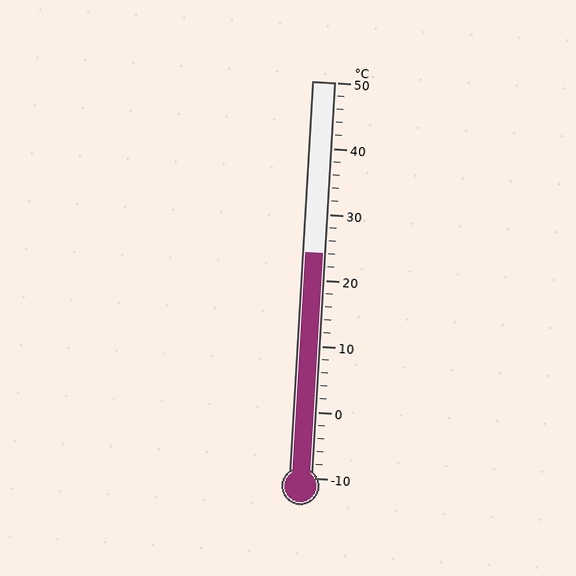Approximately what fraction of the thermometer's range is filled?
The thermometer is filled to approximately 55% of its range.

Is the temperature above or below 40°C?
The temperature is below 40°C.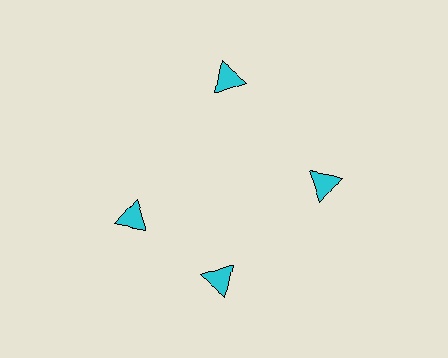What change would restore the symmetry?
The symmetry would be restored by rotating it back into even spacing with its neighbors so that all 4 triangles sit at equal angles and equal distance from the center.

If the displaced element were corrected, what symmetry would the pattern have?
It would have 4-fold rotational symmetry — the pattern would map onto itself every 90 degrees.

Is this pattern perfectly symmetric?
No. The 4 cyan triangles are arranged in a ring, but one element near the 9 o'clock position is rotated out of alignment along the ring, breaking the 4-fold rotational symmetry.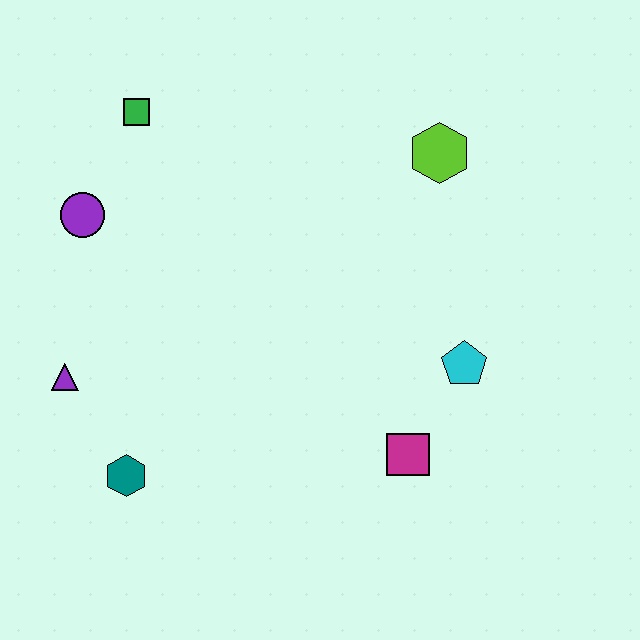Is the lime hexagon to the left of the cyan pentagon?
Yes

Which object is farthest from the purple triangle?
The lime hexagon is farthest from the purple triangle.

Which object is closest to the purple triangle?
The teal hexagon is closest to the purple triangle.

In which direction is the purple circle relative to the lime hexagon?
The purple circle is to the left of the lime hexagon.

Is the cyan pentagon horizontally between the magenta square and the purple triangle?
No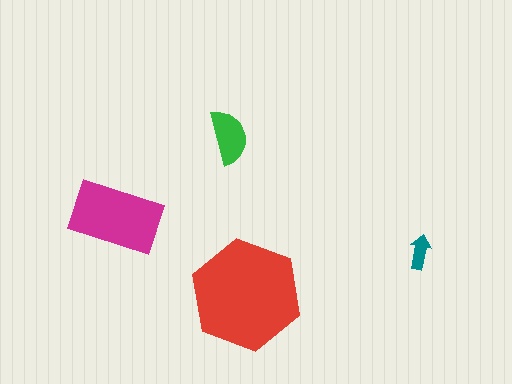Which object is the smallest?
The teal arrow.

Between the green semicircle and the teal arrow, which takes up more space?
The green semicircle.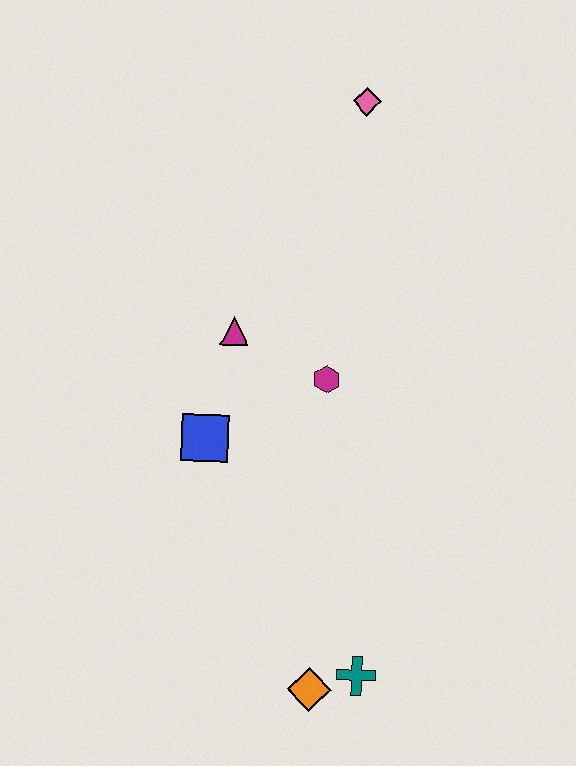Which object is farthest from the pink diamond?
The orange diamond is farthest from the pink diamond.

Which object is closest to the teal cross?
The orange diamond is closest to the teal cross.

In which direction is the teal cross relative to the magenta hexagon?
The teal cross is below the magenta hexagon.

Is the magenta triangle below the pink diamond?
Yes